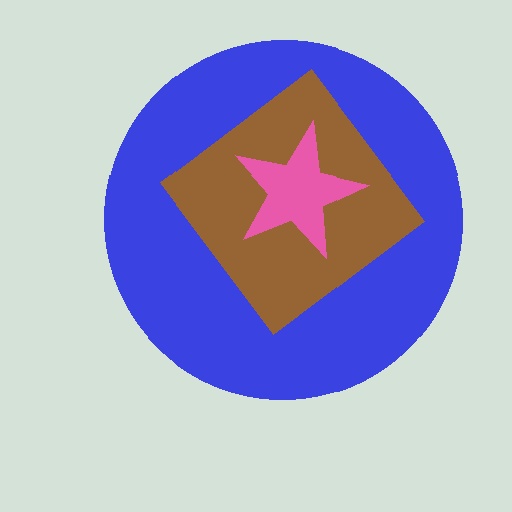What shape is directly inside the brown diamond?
The pink star.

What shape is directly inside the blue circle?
The brown diamond.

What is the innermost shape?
The pink star.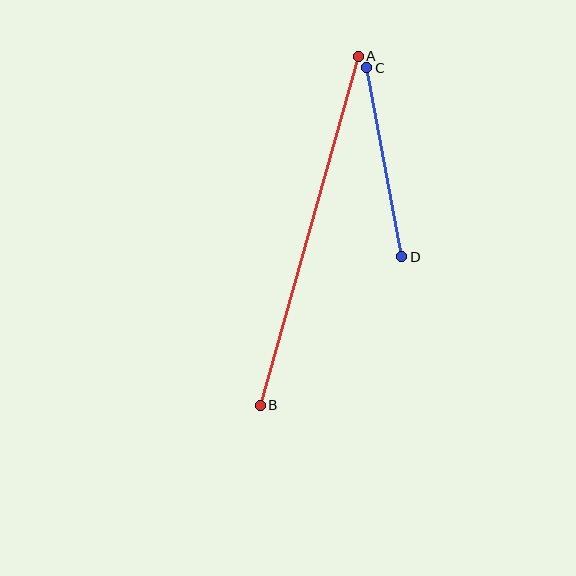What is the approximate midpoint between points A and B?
The midpoint is at approximately (309, 231) pixels.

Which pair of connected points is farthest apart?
Points A and B are farthest apart.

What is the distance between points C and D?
The distance is approximately 192 pixels.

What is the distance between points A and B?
The distance is approximately 363 pixels.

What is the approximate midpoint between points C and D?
The midpoint is at approximately (384, 162) pixels.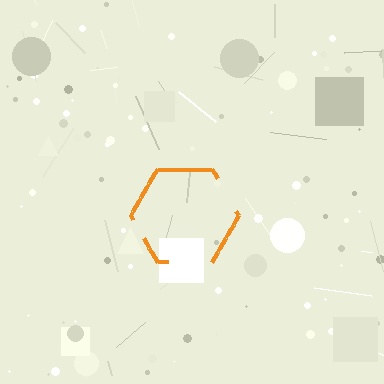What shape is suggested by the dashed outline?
The dashed outline suggests a hexagon.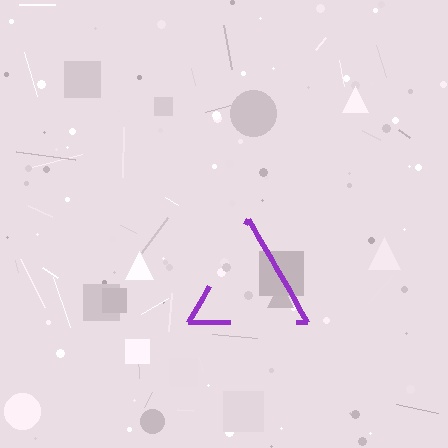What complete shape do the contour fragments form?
The contour fragments form a triangle.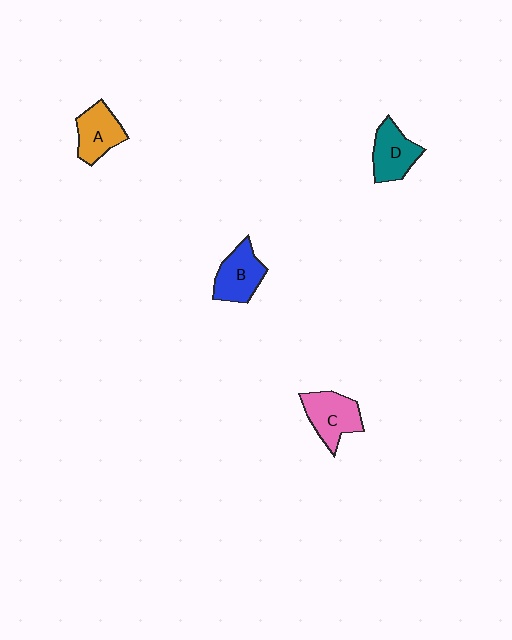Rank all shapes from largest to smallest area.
From largest to smallest: C (pink), B (blue), D (teal), A (orange).